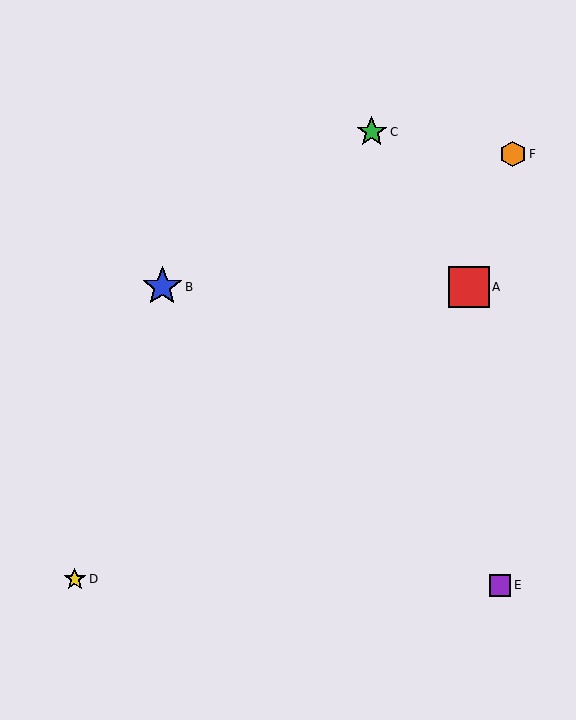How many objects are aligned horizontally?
2 objects (A, B) are aligned horizontally.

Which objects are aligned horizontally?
Objects A, B are aligned horizontally.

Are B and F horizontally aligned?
No, B is at y≈287 and F is at y≈154.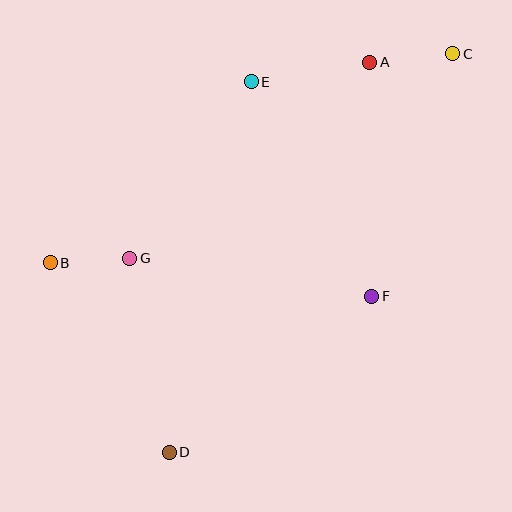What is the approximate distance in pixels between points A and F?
The distance between A and F is approximately 234 pixels.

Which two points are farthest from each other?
Points C and D are farthest from each other.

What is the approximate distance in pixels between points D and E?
The distance between D and E is approximately 380 pixels.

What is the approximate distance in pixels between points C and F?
The distance between C and F is approximately 255 pixels.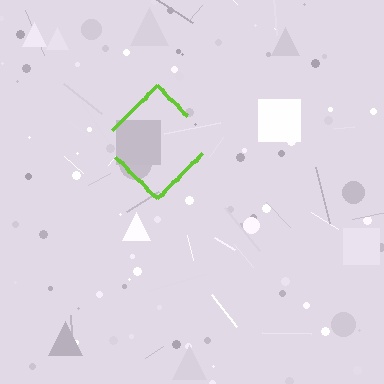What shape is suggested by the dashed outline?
The dashed outline suggests a diamond.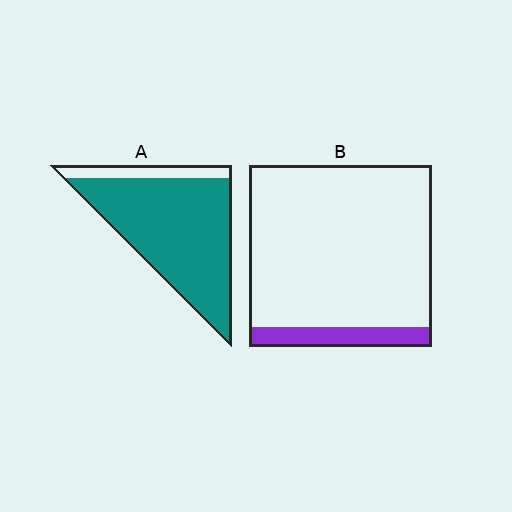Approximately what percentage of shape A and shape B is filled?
A is approximately 85% and B is approximately 10%.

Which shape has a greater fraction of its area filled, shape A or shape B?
Shape A.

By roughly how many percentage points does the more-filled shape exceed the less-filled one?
By roughly 75 percentage points (A over B).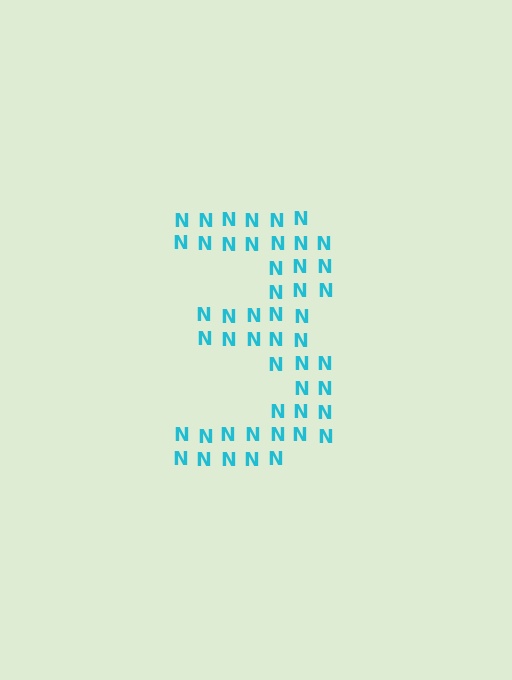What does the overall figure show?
The overall figure shows the digit 3.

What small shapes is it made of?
It is made of small letter N's.